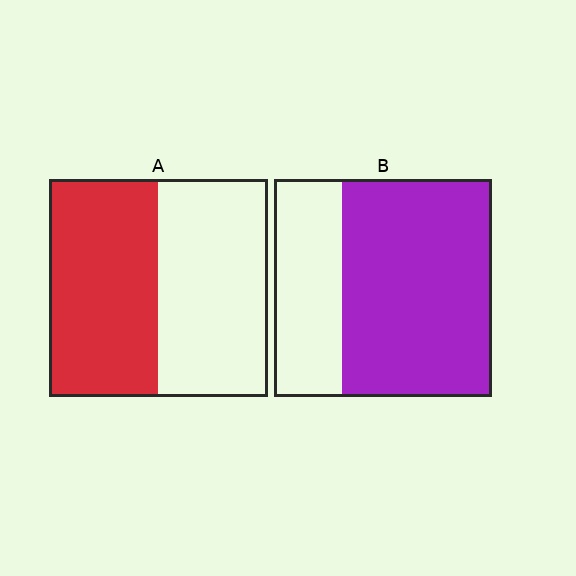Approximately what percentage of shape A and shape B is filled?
A is approximately 50% and B is approximately 70%.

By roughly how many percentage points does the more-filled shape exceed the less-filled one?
By roughly 20 percentage points (B over A).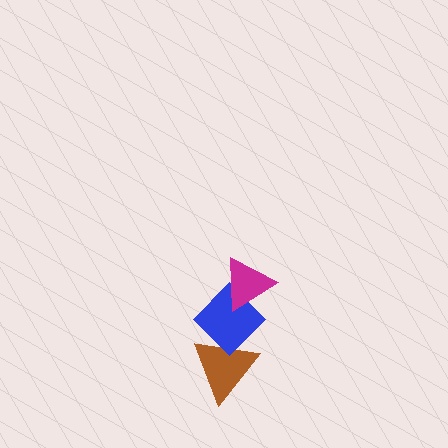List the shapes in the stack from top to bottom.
From top to bottom: the magenta triangle, the blue diamond, the brown triangle.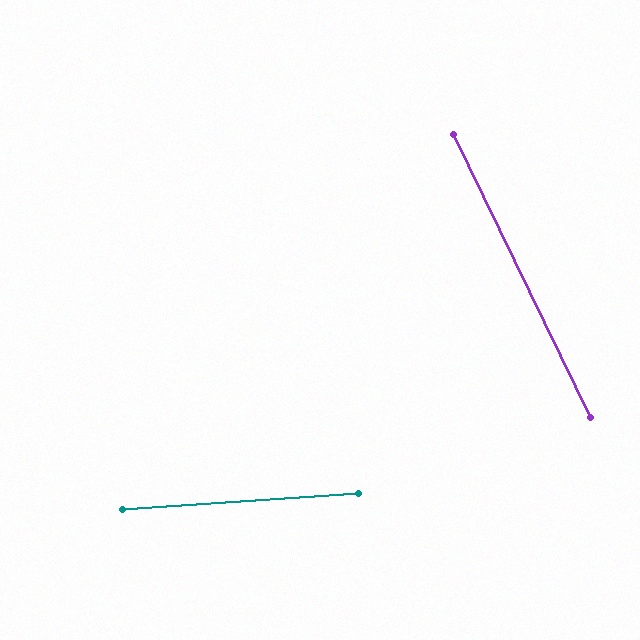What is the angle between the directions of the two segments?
Approximately 68 degrees.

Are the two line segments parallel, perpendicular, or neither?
Neither parallel nor perpendicular — they differ by about 68°.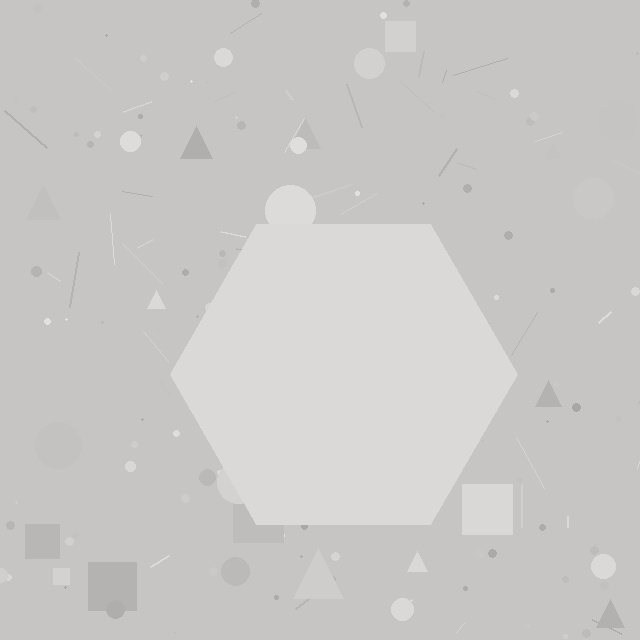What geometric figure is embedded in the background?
A hexagon is embedded in the background.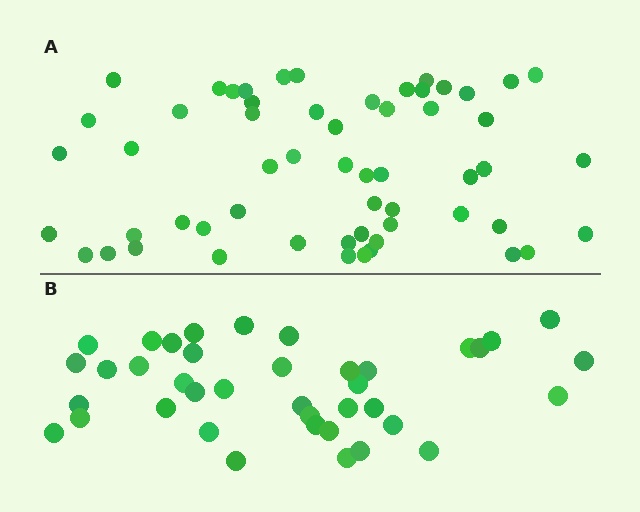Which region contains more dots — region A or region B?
Region A (the top region) has more dots.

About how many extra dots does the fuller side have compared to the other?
Region A has approximately 20 more dots than region B.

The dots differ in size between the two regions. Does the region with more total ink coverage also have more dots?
No. Region B has more total ink coverage because its dots are larger, but region A actually contains more individual dots. Total area can be misleading — the number of items is what matters here.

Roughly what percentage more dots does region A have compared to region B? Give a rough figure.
About 45% more.